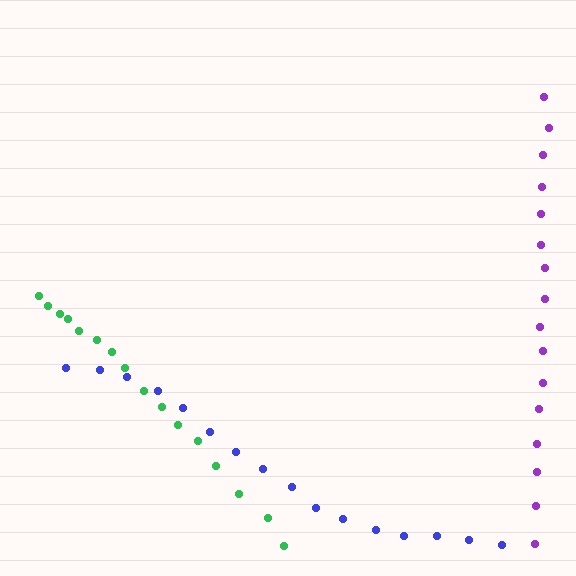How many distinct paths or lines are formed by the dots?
There are 3 distinct paths.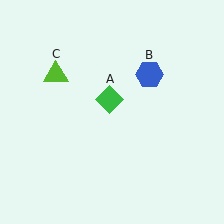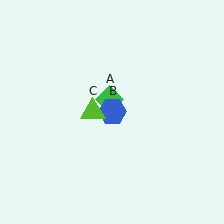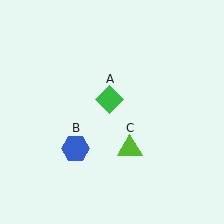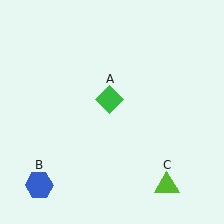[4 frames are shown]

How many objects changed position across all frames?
2 objects changed position: blue hexagon (object B), lime triangle (object C).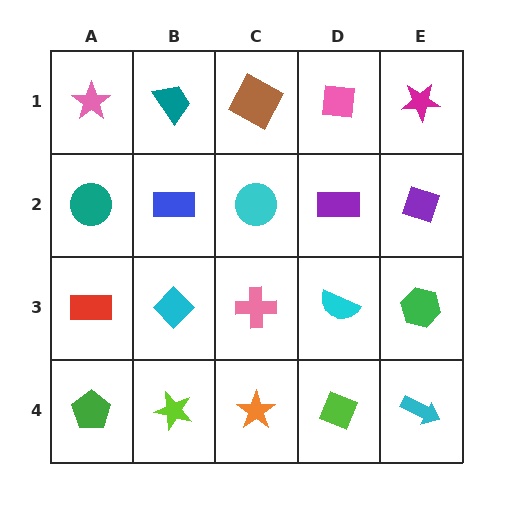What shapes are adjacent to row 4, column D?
A cyan semicircle (row 3, column D), an orange star (row 4, column C), a cyan arrow (row 4, column E).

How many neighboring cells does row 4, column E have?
2.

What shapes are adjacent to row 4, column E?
A green hexagon (row 3, column E), a lime diamond (row 4, column D).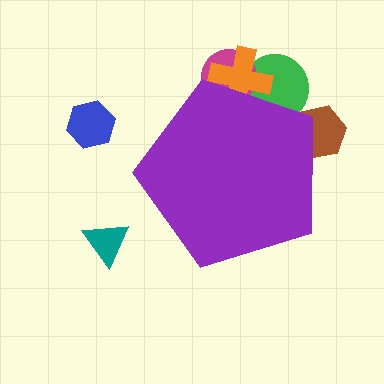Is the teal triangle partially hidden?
No, the teal triangle is fully visible.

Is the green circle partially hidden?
Yes, the green circle is partially hidden behind the purple pentagon.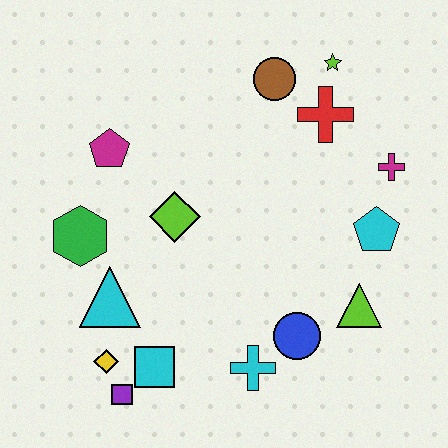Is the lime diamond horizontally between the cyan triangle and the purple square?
No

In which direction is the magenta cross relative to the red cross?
The magenta cross is to the right of the red cross.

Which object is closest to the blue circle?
The cyan cross is closest to the blue circle.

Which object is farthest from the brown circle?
The purple square is farthest from the brown circle.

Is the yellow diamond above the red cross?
No